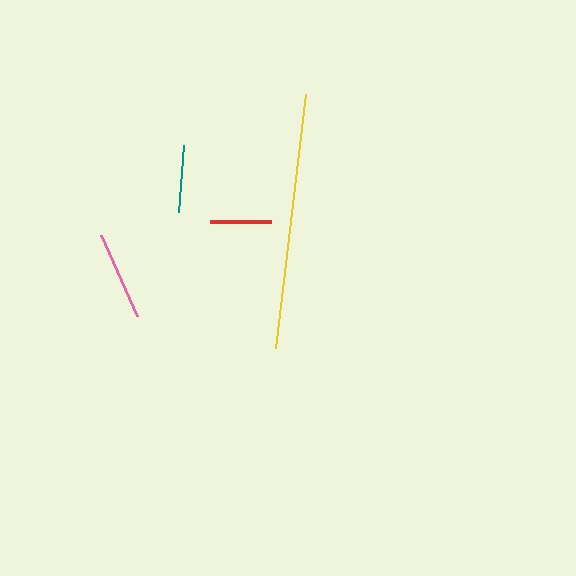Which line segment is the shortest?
The red line is the shortest at approximately 61 pixels.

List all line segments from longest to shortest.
From longest to shortest: yellow, pink, teal, red.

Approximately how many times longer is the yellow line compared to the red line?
The yellow line is approximately 4.2 times the length of the red line.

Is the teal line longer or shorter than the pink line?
The pink line is longer than the teal line.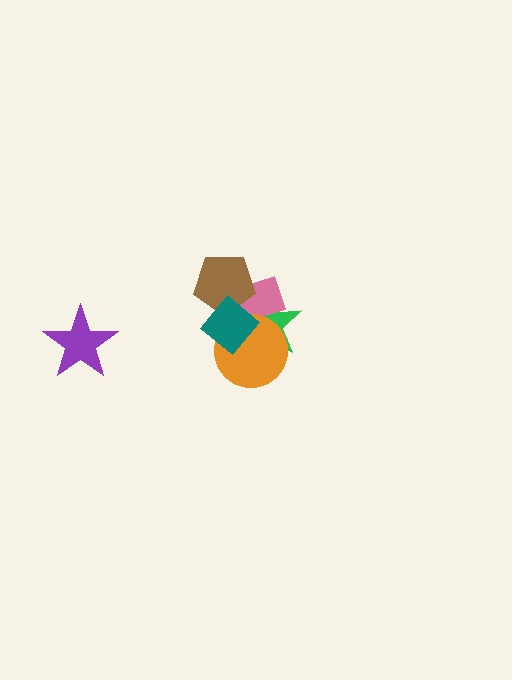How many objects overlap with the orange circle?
3 objects overlap with the orange circle.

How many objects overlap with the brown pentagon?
3 objects overlap with the brown pentagon.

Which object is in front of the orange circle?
The teal diamond is in front of the orange circle.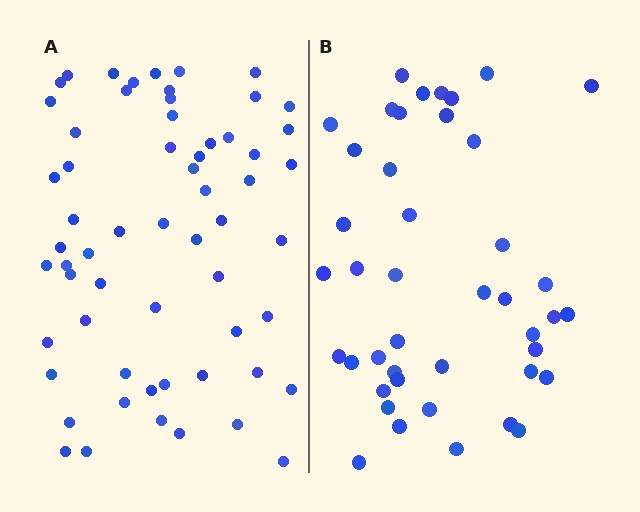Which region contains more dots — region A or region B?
Region A (the left region) has more dots.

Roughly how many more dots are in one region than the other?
Region A has approximately 15 more dots than region B.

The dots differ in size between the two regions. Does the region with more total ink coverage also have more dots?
No. Region B has more total ink coverage because its dots are larger, but region A actually contains more individual dots. Total area can be misleading — the number of items is what matters here.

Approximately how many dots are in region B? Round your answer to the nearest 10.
About 40 dots. (The exact count is 43, which rounds to 40.)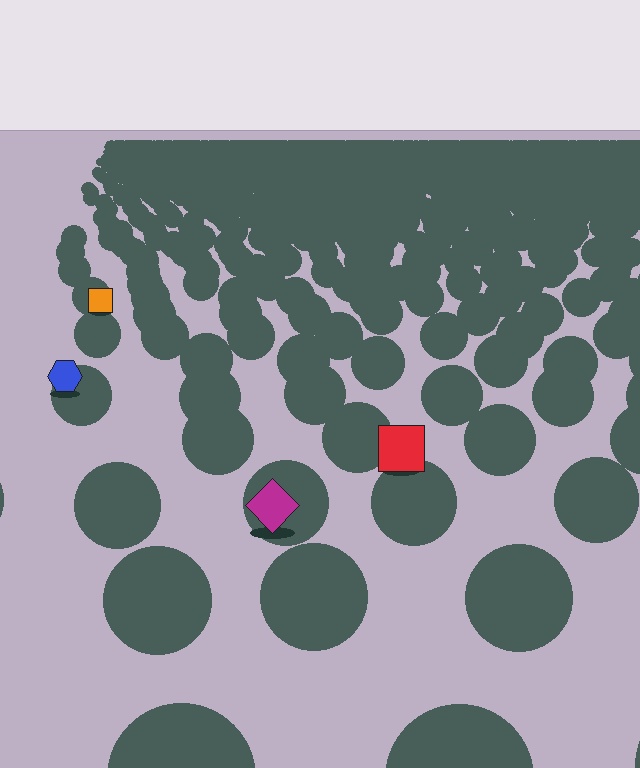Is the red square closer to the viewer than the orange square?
Yes. The red square is closer — you can tell from the texture gradient: the ground texture is coarser near it.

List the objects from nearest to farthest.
From nearest to farthest: the magenta diamond, the red square, the blue hexagon, the orange square.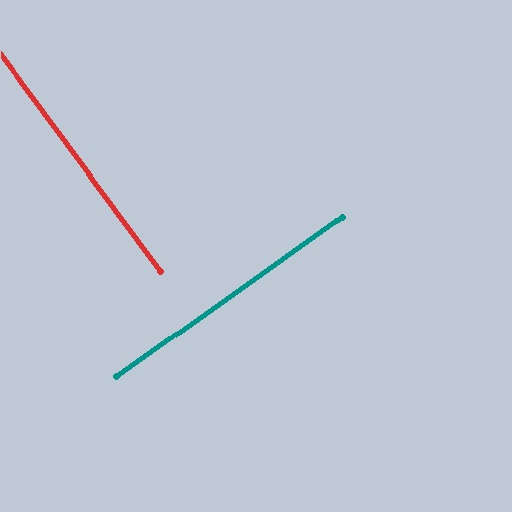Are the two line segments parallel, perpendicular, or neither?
Perpendicular — they meet at approximately 89°.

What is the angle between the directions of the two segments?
Approximately 89 degrees.